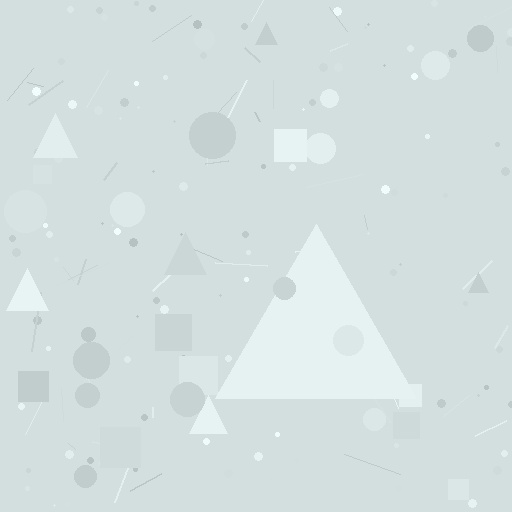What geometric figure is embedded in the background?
A triangle is embedded in the background.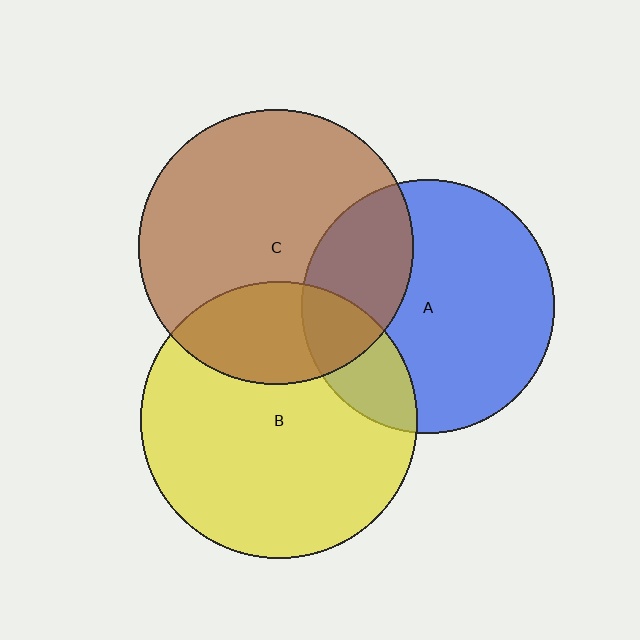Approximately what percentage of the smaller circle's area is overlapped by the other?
Approximately 20%.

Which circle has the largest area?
Circle B (yellow).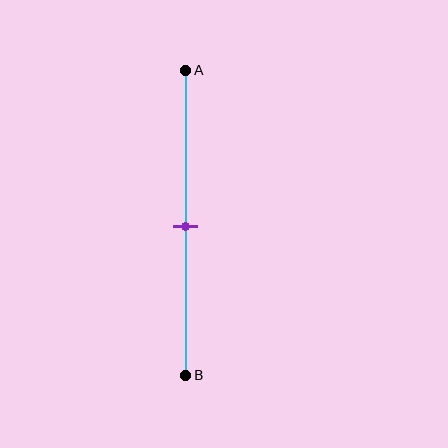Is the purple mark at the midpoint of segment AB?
Yes, the mark is approximately at the midpoint.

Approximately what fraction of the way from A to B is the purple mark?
The purple mark is approximately 50% of the way from A to B.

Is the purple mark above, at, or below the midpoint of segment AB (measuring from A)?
The purple mark is approximately at the midpoint of segment AB.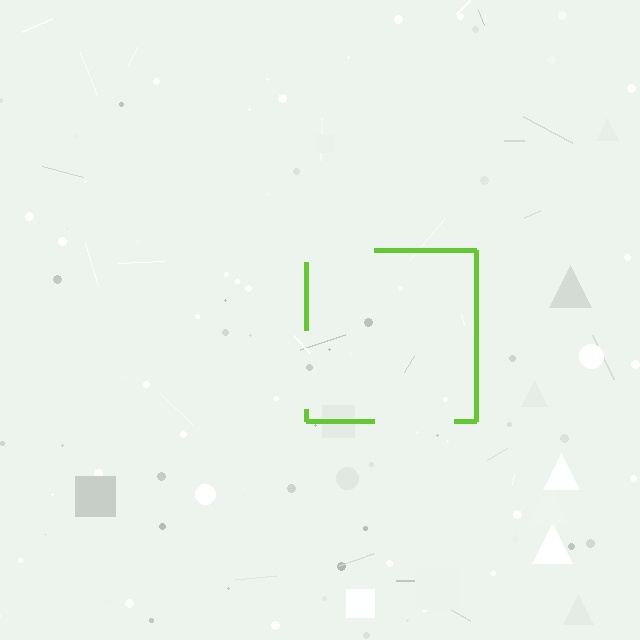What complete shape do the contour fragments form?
The contour fragments form a square.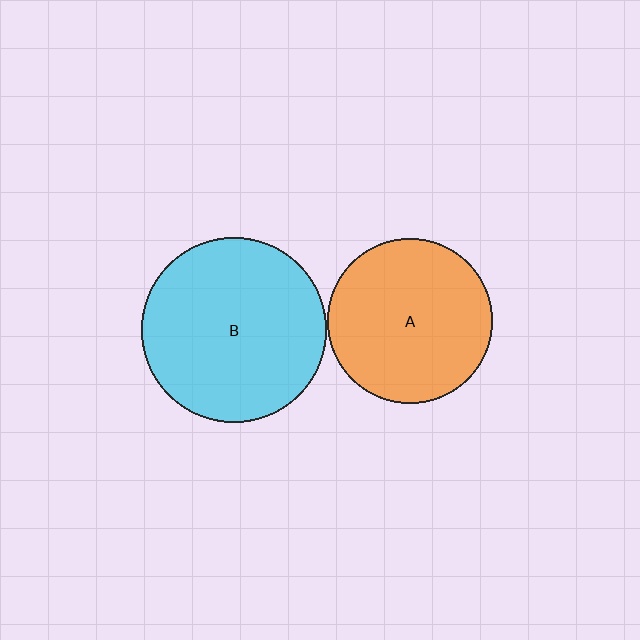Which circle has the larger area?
Circle B (cyan).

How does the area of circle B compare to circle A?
Approximately 1.3 times.